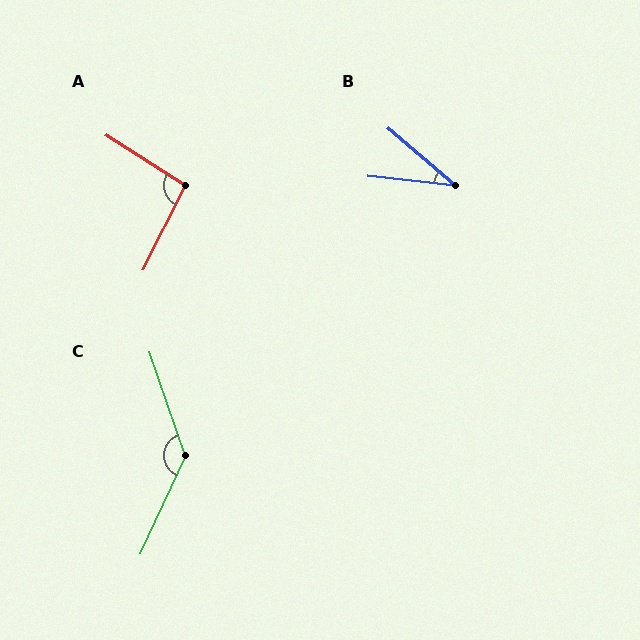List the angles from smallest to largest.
B (34°), A (96°), C (136°).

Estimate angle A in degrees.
Approximately 96 degrees.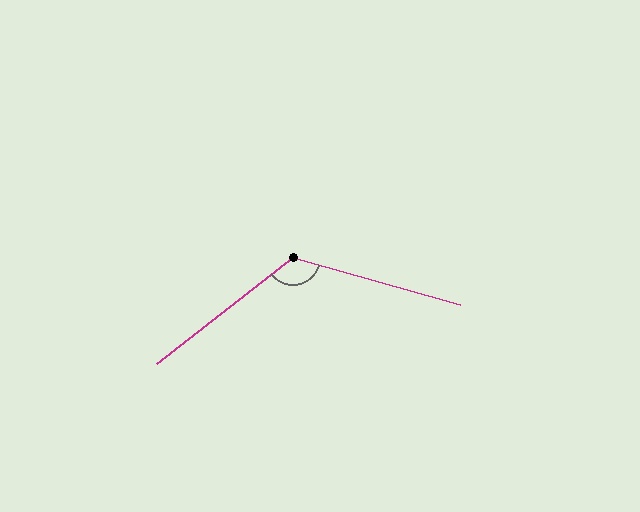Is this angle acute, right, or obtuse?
It is obtuse.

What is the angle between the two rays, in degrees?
Approximately 126 degrees.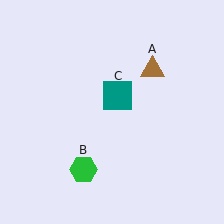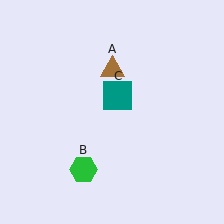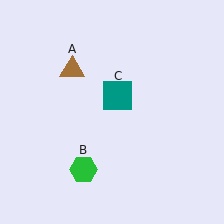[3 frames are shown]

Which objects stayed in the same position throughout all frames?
Green hexagon (object B) and teal square (object C) remained stationary.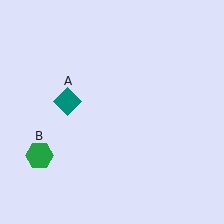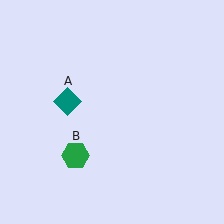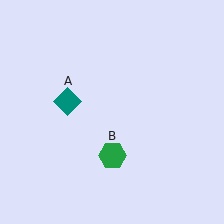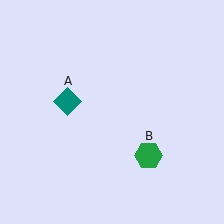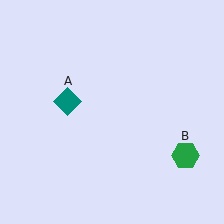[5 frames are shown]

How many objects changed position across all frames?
1 object changed position: green hexagon (object B).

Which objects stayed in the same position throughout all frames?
Teal diamond (object A) remained stationary.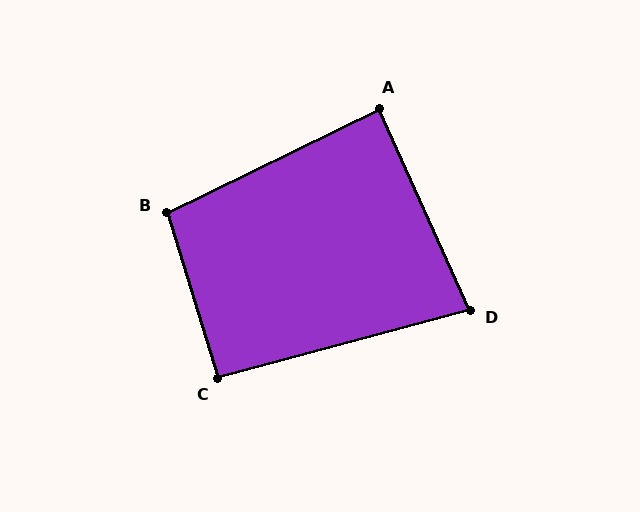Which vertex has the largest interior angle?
B, at approximately 99 degrees.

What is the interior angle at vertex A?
Approximately 88 degrees (approximately right).